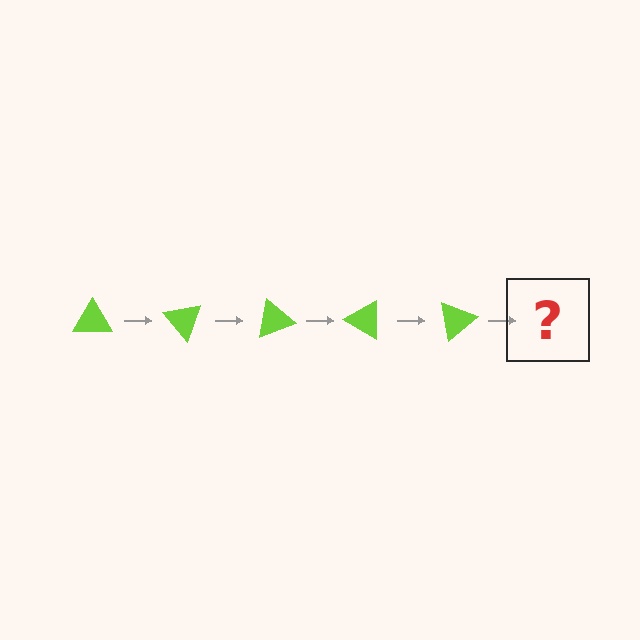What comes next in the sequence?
The next element should be a lime triangle rotated 250 degrees.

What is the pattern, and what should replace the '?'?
The pattern is that the triangle rotates 50 degrees each step. The '?' should be a lime triangle rotated 250 degrees.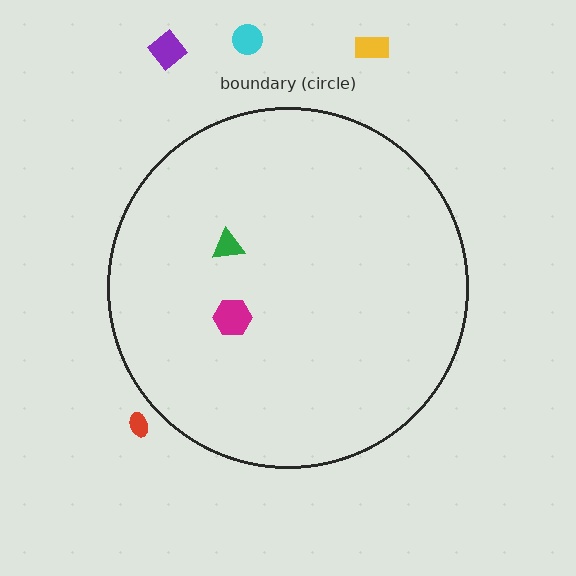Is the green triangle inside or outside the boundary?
Inside.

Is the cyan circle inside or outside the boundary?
Outside.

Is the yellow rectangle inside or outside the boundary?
Outside.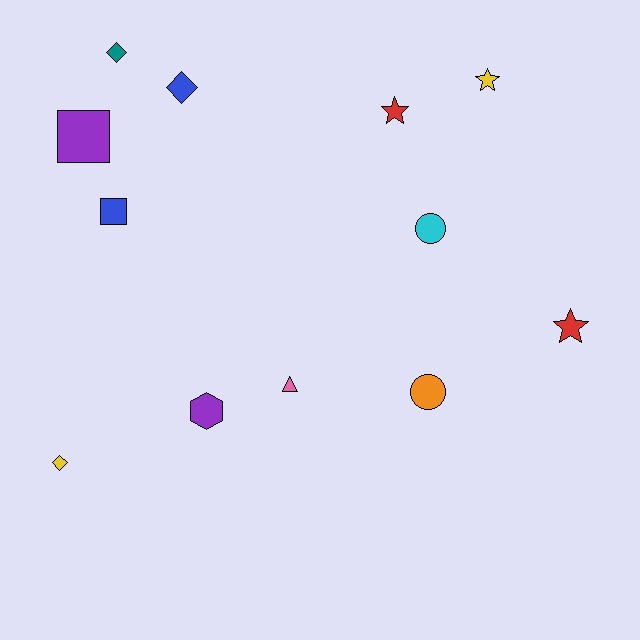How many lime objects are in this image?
There are no lime objects.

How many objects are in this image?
There are 12 objects.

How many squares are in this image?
There are 2 squares.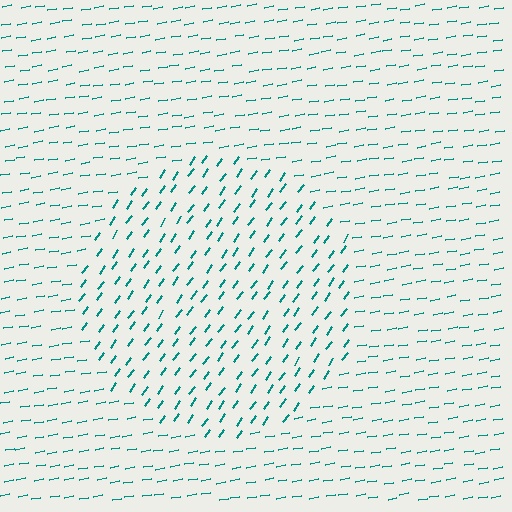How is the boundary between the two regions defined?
The boundary is defined purely by a change in line orientation (approximately 45 degrees difference). All lines are the same color and thickness.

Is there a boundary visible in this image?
Yes, there is a texture boundary formed by a change in line orientation.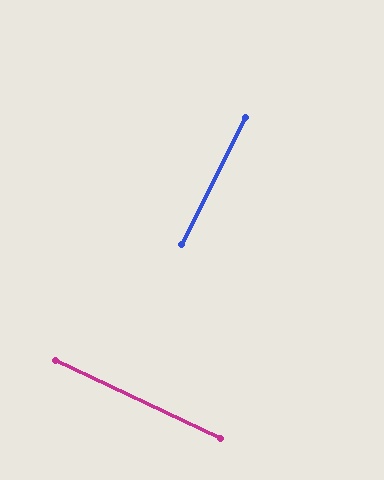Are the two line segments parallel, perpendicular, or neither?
Perpendicular — they meet at approximately 88°.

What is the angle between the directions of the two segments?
Approximately 88 degrees.